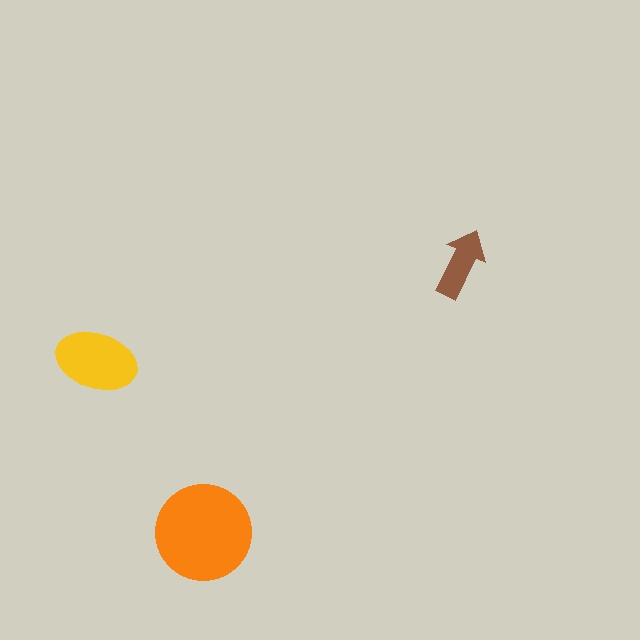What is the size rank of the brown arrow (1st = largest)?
3rd.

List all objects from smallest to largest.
The brown arrow, the yellow ellipse, the orange circle.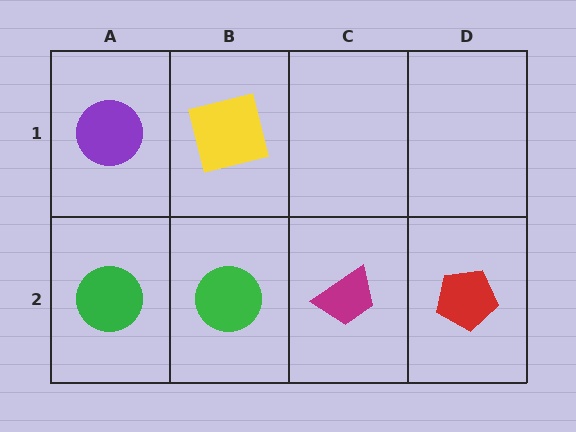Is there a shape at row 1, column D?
No, that cell is empty.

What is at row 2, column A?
A green circle.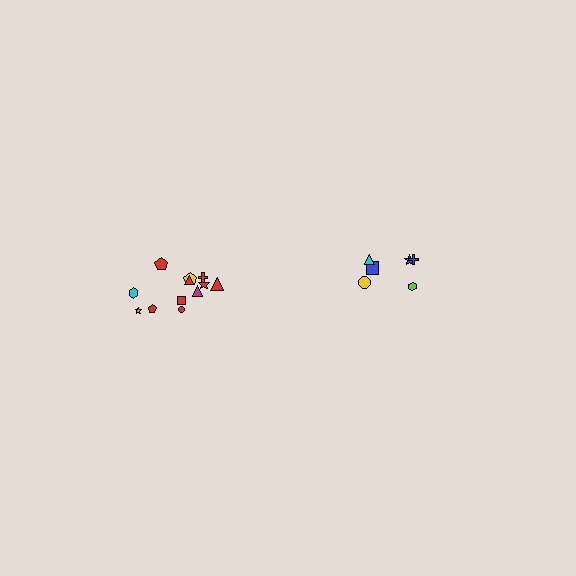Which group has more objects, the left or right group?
The left group.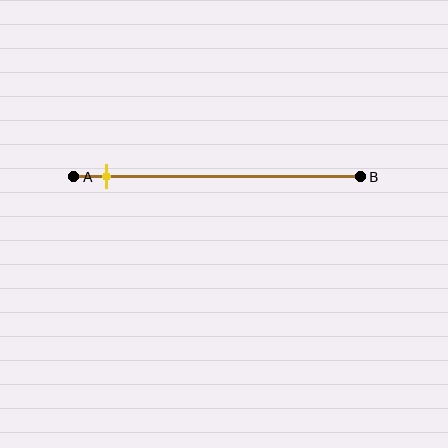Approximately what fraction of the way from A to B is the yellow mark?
The yellow mark is approximately 10% of the way from A to B.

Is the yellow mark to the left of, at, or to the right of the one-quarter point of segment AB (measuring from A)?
The yellow mark is to the left of the one-quarter point of segment AB.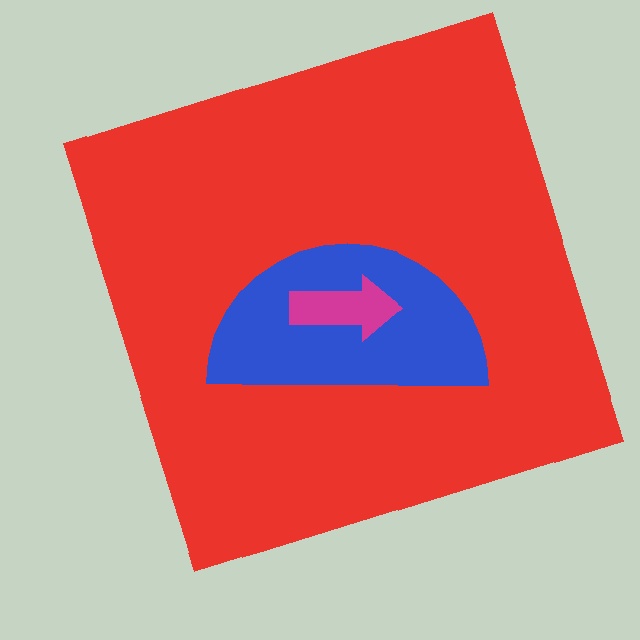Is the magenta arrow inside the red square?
Yes.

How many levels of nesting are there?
3.